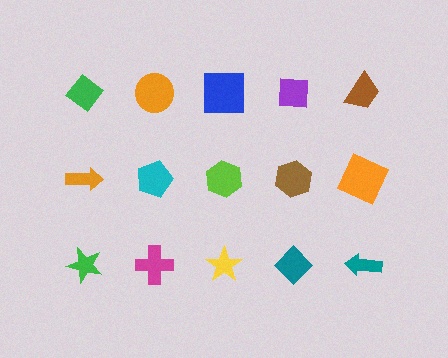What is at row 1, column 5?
A brown trapezoid.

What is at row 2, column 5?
An orange square.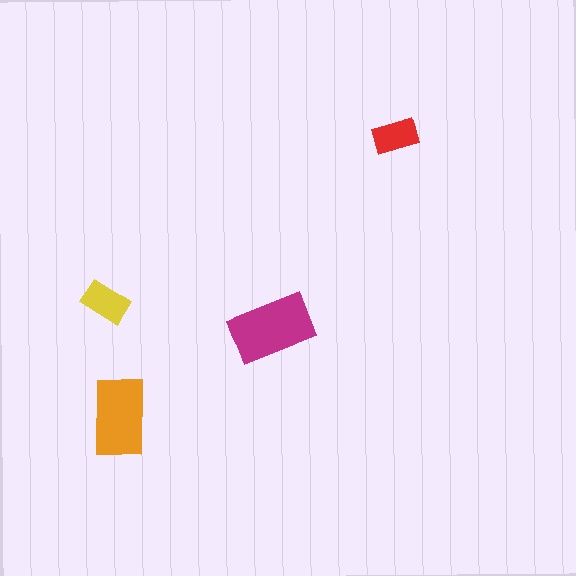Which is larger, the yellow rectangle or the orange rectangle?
The orange one.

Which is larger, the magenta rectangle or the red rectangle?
The magenta one.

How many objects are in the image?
There are 4 objects in the image.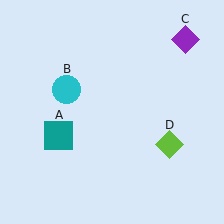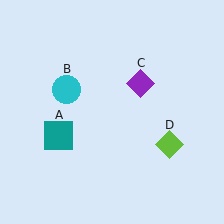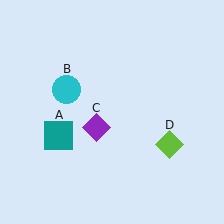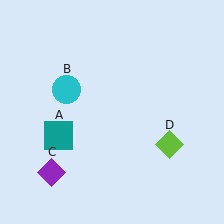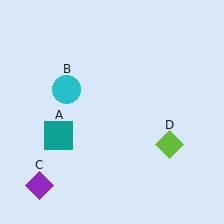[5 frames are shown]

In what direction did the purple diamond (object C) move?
The purple diamond (object C) moved down and to the left.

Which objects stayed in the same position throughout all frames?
Teal square (object A) and cyan circle (object B) and lime diamond (object D) remained stationary.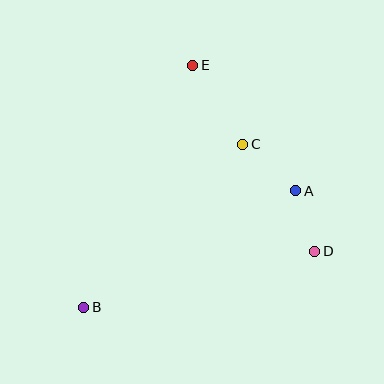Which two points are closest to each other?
Points A and D are closest to each other.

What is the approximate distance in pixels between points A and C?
The distance between A and C is approximately 71 pixels.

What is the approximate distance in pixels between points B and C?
The distance between B and C is approximately 228 pixels.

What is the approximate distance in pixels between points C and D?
The distance between C and D is approximately 129 pixels.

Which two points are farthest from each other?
Points B and E are farthest from each other.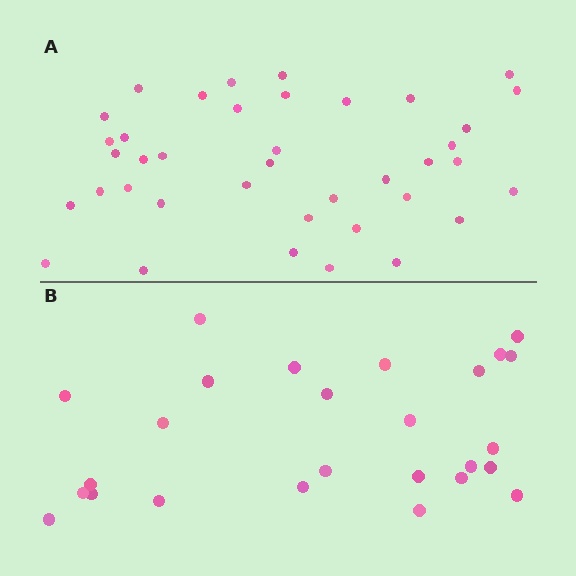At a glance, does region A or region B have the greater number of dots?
Region A (the top region) has more dots.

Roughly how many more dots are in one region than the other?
Region A has approximately 15 more dots than region B.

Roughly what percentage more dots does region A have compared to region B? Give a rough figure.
About 50% more.